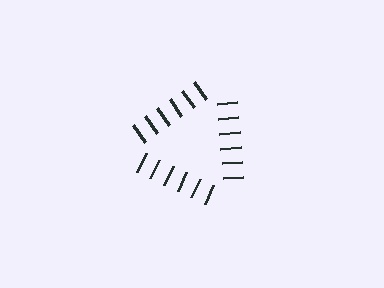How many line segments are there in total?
18 — 6 along each of the 3 edges.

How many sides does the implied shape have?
3 sides — the line-ends trace a triangle.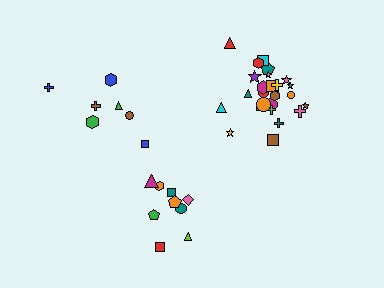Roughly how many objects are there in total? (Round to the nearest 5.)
Roughly 40 objects in total.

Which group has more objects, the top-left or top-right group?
The top-right group.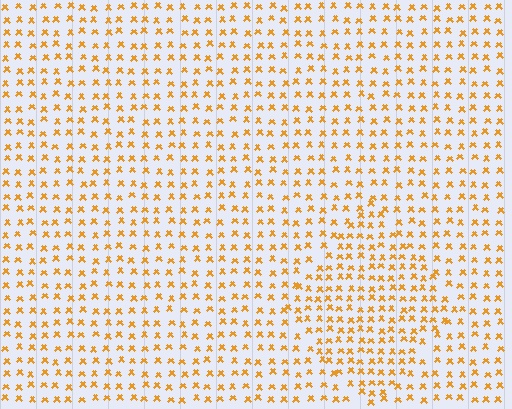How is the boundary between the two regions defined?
The boundary is defined by a change in element density (approximately 1.5x ratio). All elements are the same color, size, and shape.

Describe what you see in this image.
The image contains small orange elements arranged at two different densities. A diamond-shaped region is visible where the elements are more densely packed than the surrounding area.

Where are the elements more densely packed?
The elements are more densely packed inside the diamond boundary.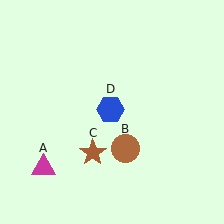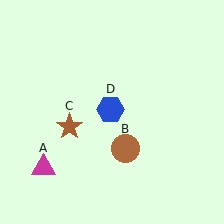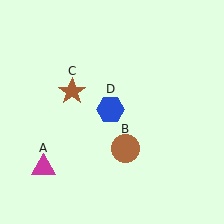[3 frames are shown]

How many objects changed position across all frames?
1 object changed position: brown star (object C).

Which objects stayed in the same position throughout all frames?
Magenta triangle (object A) and brown circle (object B) and blue hexagon (object D) remained stationary.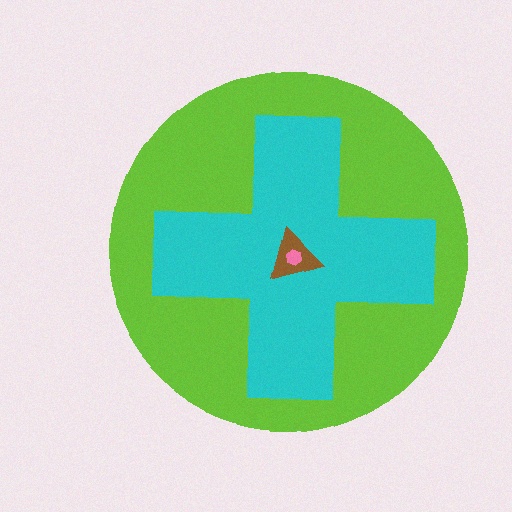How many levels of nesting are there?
4.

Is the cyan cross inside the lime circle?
Yes.